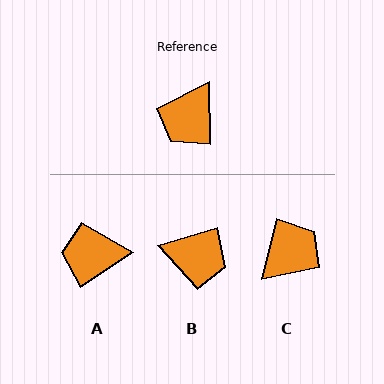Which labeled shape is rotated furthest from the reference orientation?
C, about 165 degrees away.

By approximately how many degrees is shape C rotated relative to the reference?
Approximately 165 degrees counter-clockwise.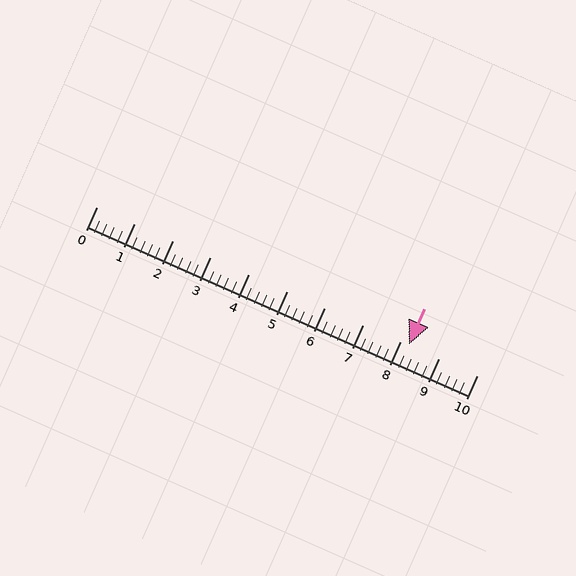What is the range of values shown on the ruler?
The ruler shows values from 0 to 10.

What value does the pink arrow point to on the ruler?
The pink arrow points to approximately 8.2.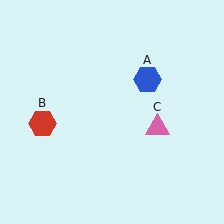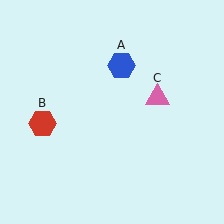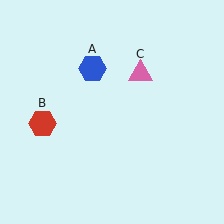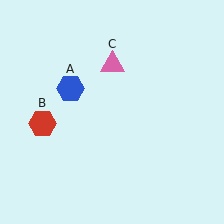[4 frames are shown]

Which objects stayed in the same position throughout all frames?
Red hexagon (object B) remained stationary.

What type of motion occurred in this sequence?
The blue hexagon (object A), pink triangle (object C) rotated counterclockwise around the center of the scene.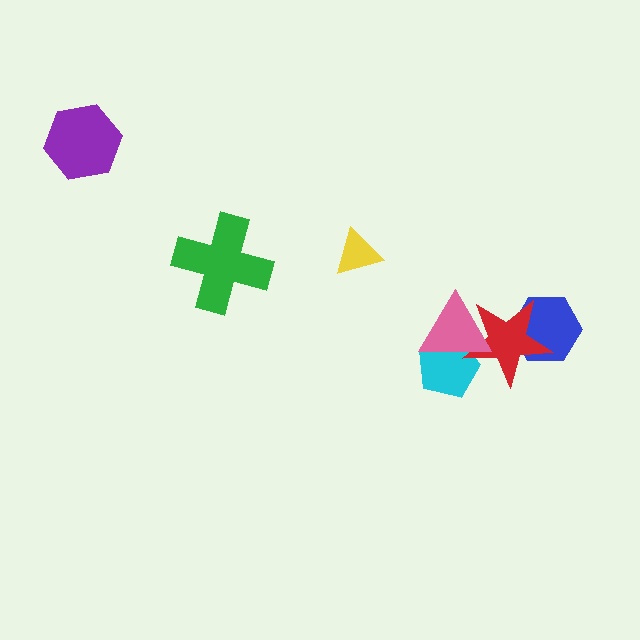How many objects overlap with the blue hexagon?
1 object overlaps with the blue hexagon.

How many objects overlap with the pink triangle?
2 objects overlap with the pink triangle.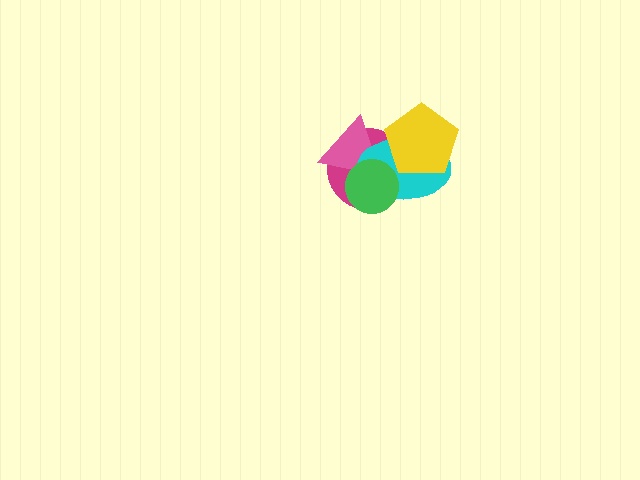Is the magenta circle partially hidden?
Yes, it is partially covered by another shape.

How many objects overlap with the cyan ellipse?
4 objects overlap with the cyan ellipse.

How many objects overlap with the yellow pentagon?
2 objects overlap with the yellow pentagon.